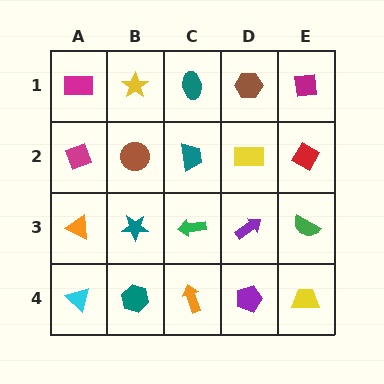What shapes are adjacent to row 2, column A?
A magenta rectangle (row 1, column A), an orange triangle (row 3, column A), a brown circle (row 2, column B).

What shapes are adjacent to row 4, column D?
A purple arrow (row 3, column D), an orange arrow (row 4, column C), a yellow trapezoid (row 4, column E).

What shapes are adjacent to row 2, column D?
A brown hexagon (row 1, column D), a purple arrow (row 3, column D), a teal trapezoid (row 2, column C), a red diamond (row 2, column E).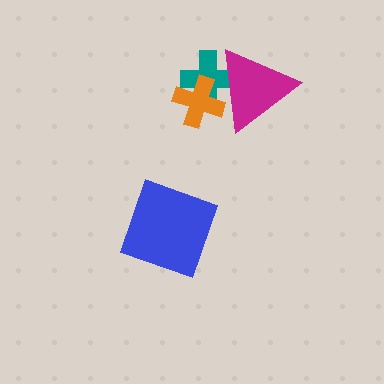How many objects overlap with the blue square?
0 objects overlap with the blue square.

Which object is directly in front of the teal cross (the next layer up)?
The orange cross is directly in front of the teal cross.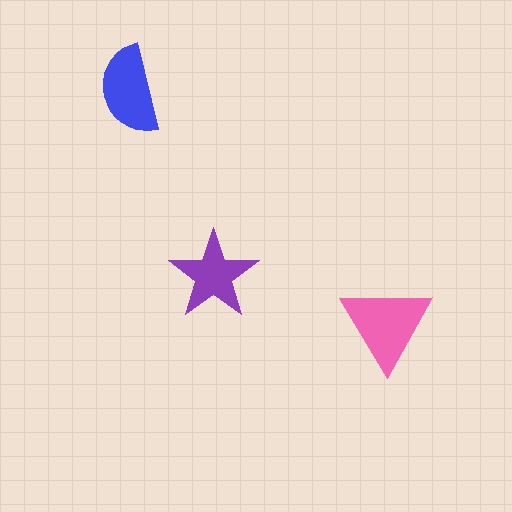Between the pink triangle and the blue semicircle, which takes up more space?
The pink triangle.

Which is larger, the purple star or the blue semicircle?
The blue semicircle.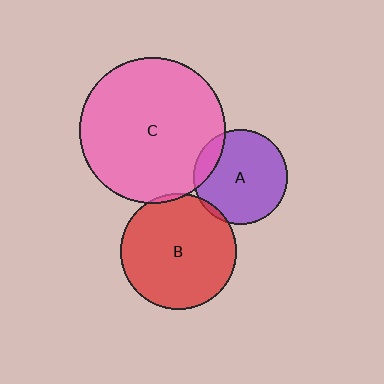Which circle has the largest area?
Circle C (pink).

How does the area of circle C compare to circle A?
Approximately 2.4 times.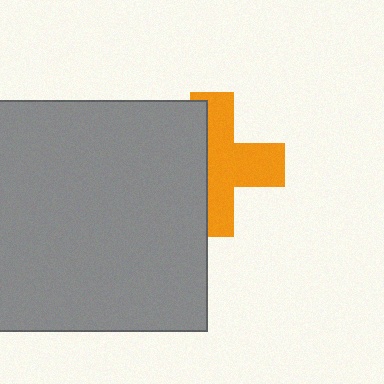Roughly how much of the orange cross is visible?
About half of it is visible (roughly 57%).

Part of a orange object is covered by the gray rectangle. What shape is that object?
It is a cross.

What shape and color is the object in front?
The object in front is a gray rectangle.